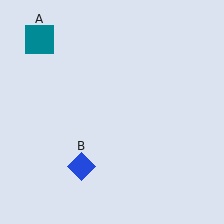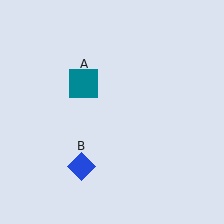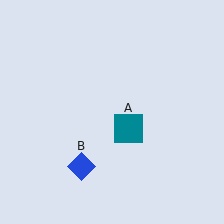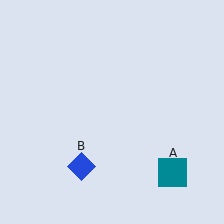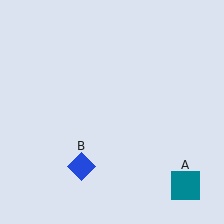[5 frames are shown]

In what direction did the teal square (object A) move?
The teal square (object A) moved down and to the right.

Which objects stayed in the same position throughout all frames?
Blue diamond (object B) remained stationary.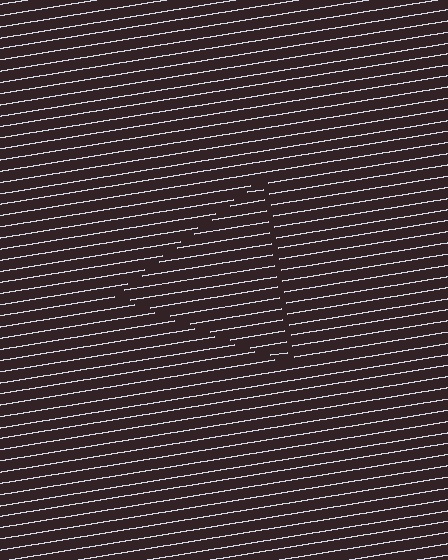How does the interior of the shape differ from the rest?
The interior of the shape contains the same grating, shifted by half a period — the contour is defined by the phase discontinuity where line-ends from the inner and outer gratings abut.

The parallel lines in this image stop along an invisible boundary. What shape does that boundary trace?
An illusory triangle. The interior of the shape contains the same grating, shifted by half a period — the contour is defined by the phase discontinuity where line-ends from the inner and outer gratings abut.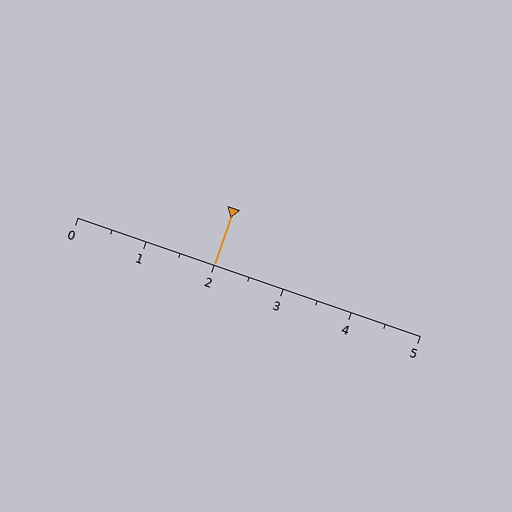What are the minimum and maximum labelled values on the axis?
The axis runs from 0 to 5.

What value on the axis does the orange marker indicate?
The marker indicates approximately 2.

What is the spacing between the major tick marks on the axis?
The major ticks are spaced 1 apart.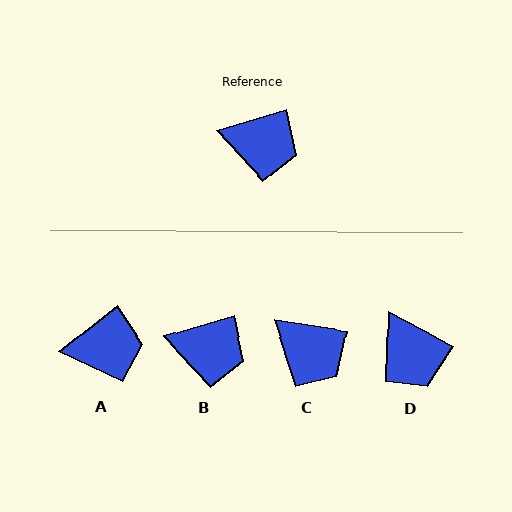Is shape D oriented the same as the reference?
No, it is off by about 44 degrees.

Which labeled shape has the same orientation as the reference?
B.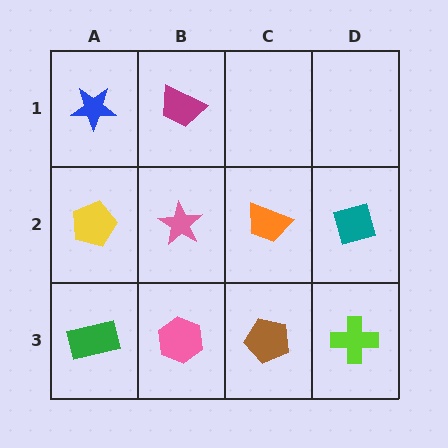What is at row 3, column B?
A pink hexagon.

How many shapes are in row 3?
4 shapes.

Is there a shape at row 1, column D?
No, that cell is empty.